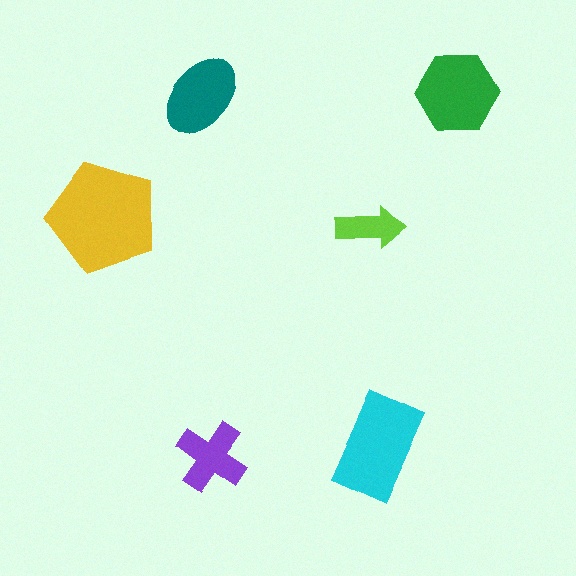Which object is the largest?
The yellow pentagon.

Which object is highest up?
The teal ellipse is topmost.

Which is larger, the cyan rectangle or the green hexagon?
The cyan rectangle.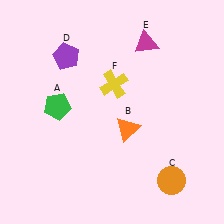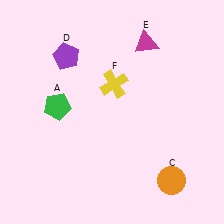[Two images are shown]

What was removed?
The orange triangle (B) was removed in Image 2.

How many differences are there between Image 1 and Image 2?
There is 1 difference between the two images.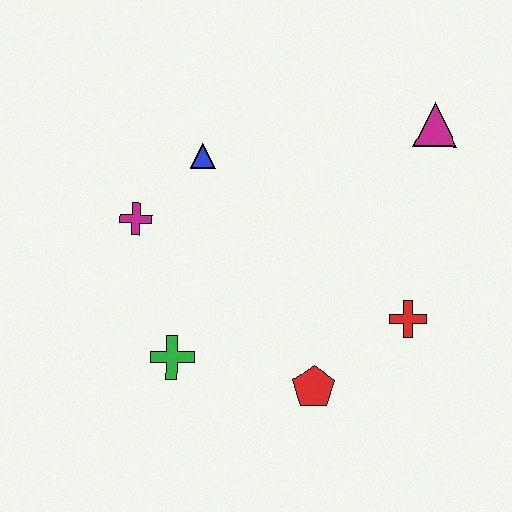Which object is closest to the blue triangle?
The magenta cross is closest to the blue triangle.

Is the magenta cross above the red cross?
Yes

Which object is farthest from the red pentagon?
The magenta triangle is farthest from the red pentagon.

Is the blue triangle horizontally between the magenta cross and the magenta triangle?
Yes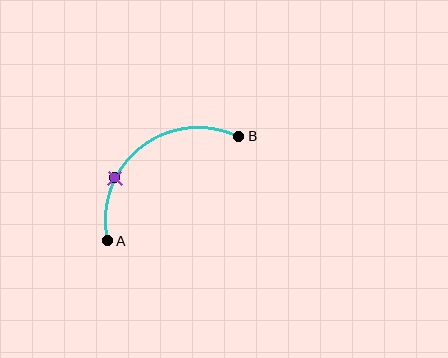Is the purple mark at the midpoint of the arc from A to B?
No. The purple mark lies on the arc but is closer to endpoint A. The arc midpoint would be at the point on the curve equidistant along the arc from both A and B.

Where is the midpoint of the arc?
The arc midpoint is the point on the curve farthest from the straight line joining A and B. It sits above and to the left of that line.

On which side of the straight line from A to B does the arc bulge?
The arc bulges above and to the left of the straight line connecting A and B.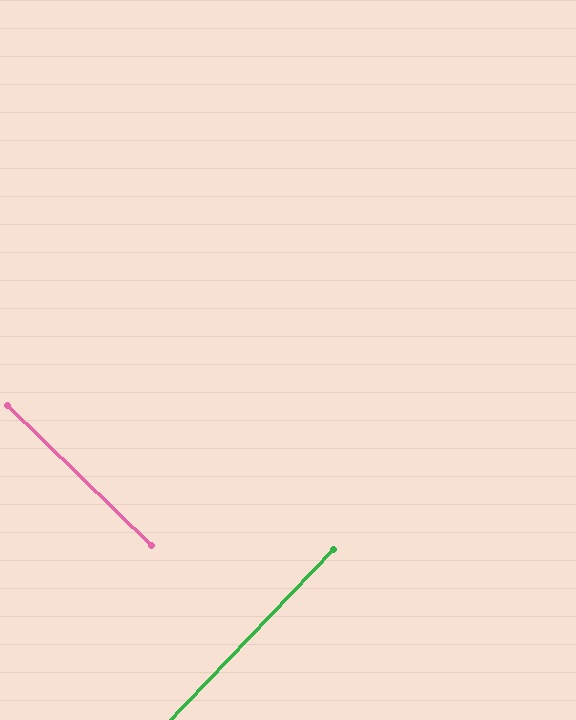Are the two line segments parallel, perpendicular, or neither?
Perpendicular — they meet at approximately 90°.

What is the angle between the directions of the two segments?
Approximately 90 degrees.